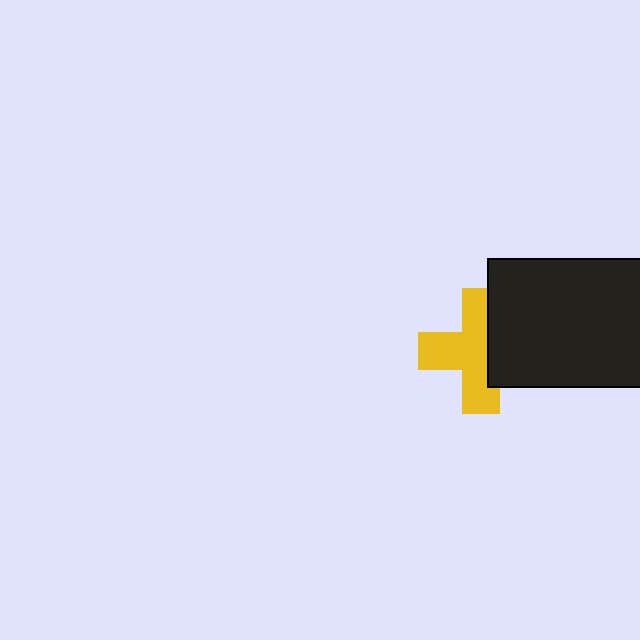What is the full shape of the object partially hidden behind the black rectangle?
The partially hidden object is a yellow cross.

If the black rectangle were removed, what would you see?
You would see the complete yellow cross.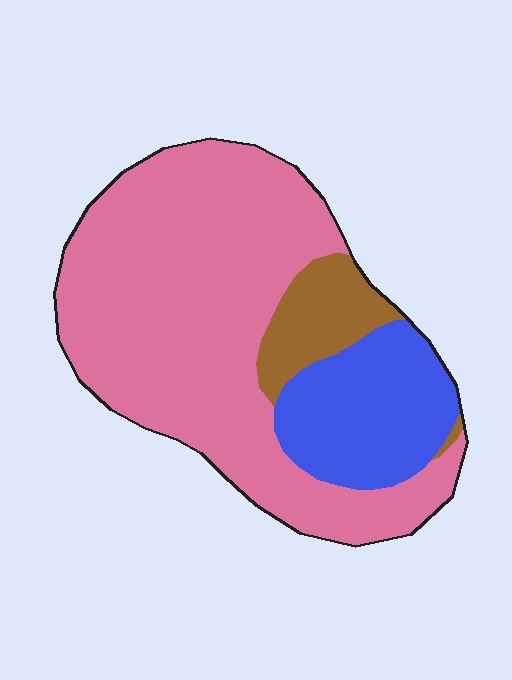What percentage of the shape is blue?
Blue takes up between a sixth and a third of the shape.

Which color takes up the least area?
Brown, at roughly 10%.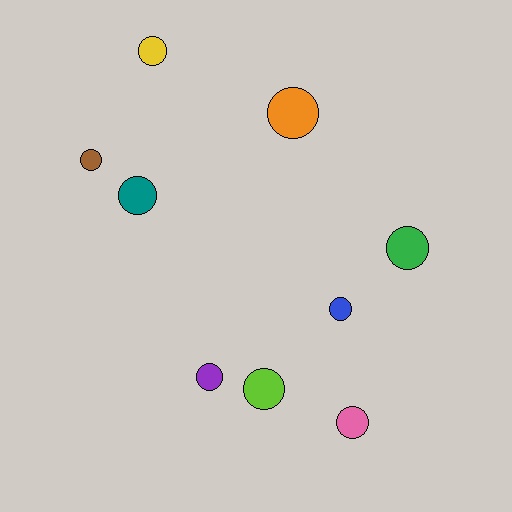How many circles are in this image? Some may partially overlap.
There are 9 circles.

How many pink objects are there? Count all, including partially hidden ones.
There is 1 pink object.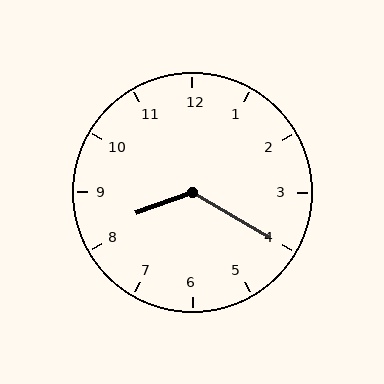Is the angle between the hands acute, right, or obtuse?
It is obtuse.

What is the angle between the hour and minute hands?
Approximately 130 degrees.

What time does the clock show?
8:20.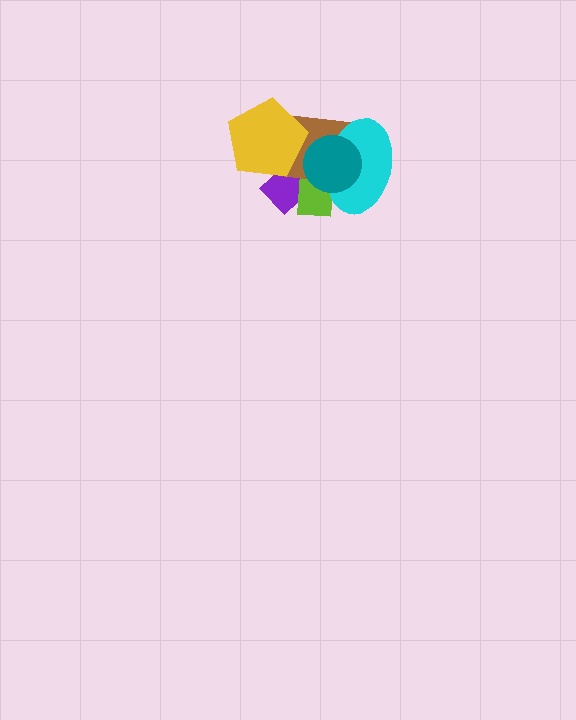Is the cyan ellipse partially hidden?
Yes, it is partially covered by another shape.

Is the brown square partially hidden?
Yes, it is partially covered by another shape.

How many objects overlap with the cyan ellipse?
4 objects overlap with the cyan ellipse.